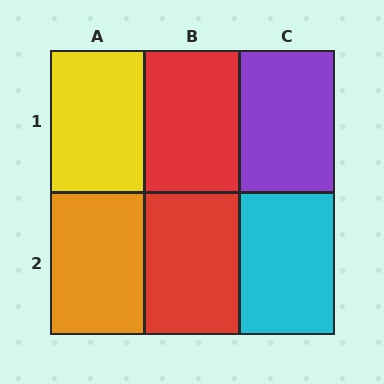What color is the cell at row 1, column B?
Red.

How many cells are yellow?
1 cell is yellow.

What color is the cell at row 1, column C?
Purple.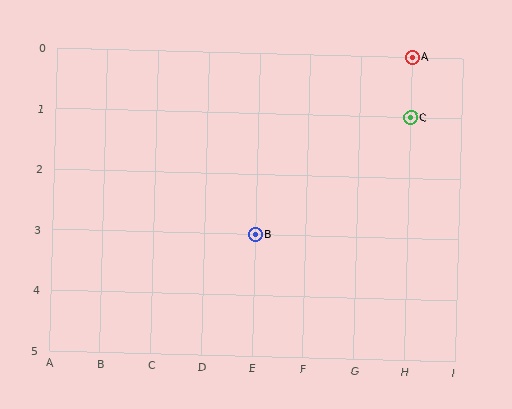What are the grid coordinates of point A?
Point A is at grid coordinates (H, 0).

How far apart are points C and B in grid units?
Points C and B are 3 columns and 2 rows apart (about 3.6 grid units diagonally).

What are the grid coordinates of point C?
Point C is at grid coordinates (H, 1).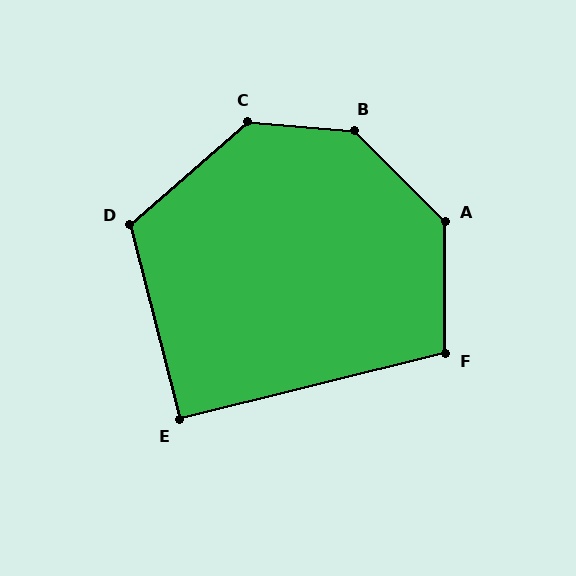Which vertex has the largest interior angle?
B, at approximately 140 degrees.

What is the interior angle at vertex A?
Approximately 135 degrees (obtuse).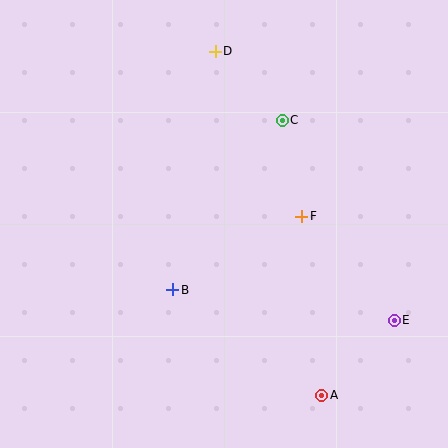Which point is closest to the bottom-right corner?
Point A is closest to the bottom-right corner.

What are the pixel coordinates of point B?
Point B is at (173, 290).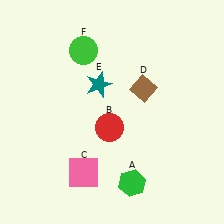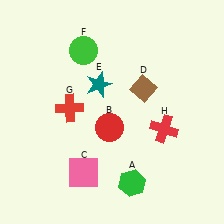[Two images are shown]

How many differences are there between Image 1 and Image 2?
There are 2 differences between the two images.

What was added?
A red cross (G), a red cross (H) were added in Image 2.